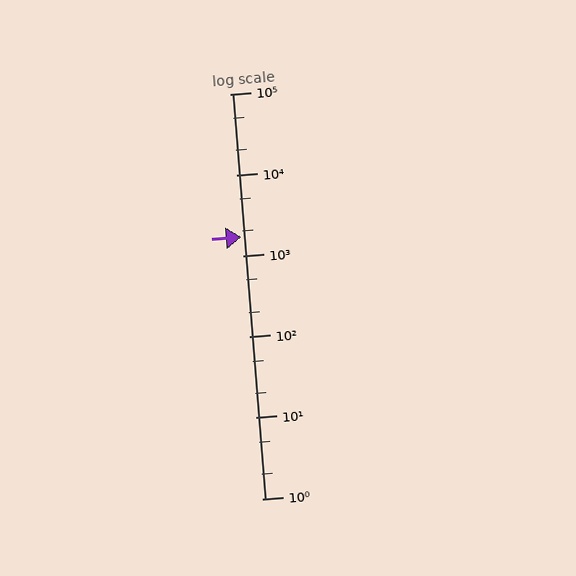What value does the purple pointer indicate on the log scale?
The pointer indicates approximately 1700.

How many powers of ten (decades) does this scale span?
The scale spans 5 decades, from 1 to 100000.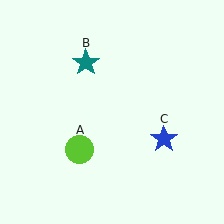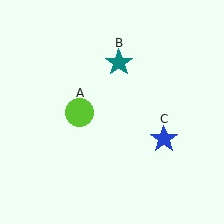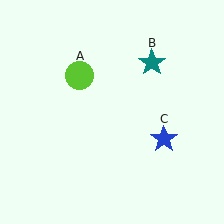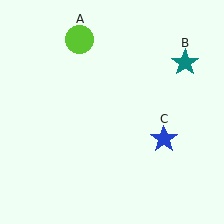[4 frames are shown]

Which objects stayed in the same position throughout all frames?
Blue star (object C) remained stationary.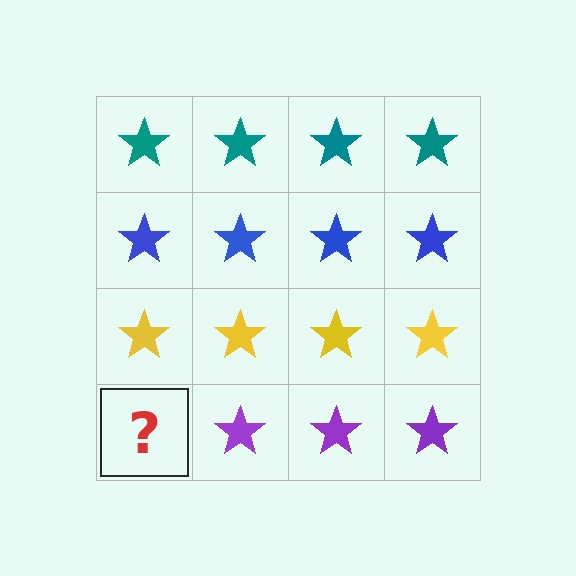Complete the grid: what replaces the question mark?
The question mark should be replaced with a purple star.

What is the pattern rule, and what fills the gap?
The rule is that each row has a consistent color. The gap should be filled with a purple star.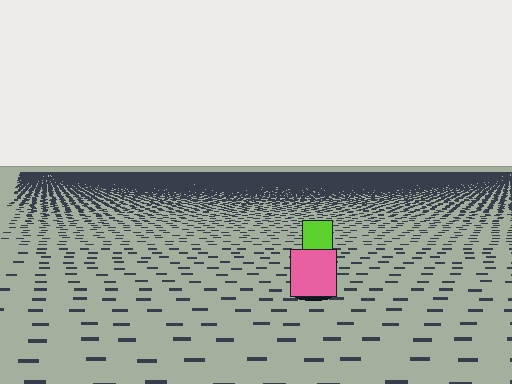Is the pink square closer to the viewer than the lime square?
Yes. The pink square is closer — you can tell from the texture gradient: the ground texture is coarser near it.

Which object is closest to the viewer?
The pink square is closest. The texture marks near it are larger and more spread out.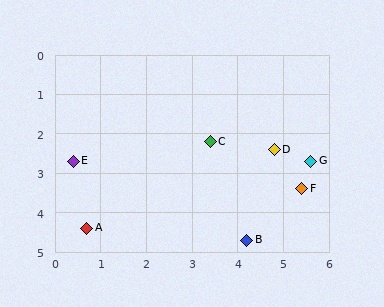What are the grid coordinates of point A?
Point A is at approximately (0.7, 4.4).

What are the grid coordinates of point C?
Point C is at approximately (3.4, 2.2).